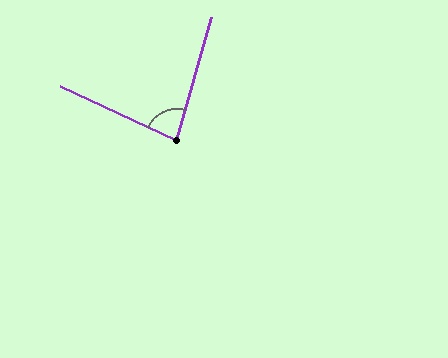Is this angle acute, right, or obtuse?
It is acute.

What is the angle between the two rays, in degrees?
Approximately 81 degrees.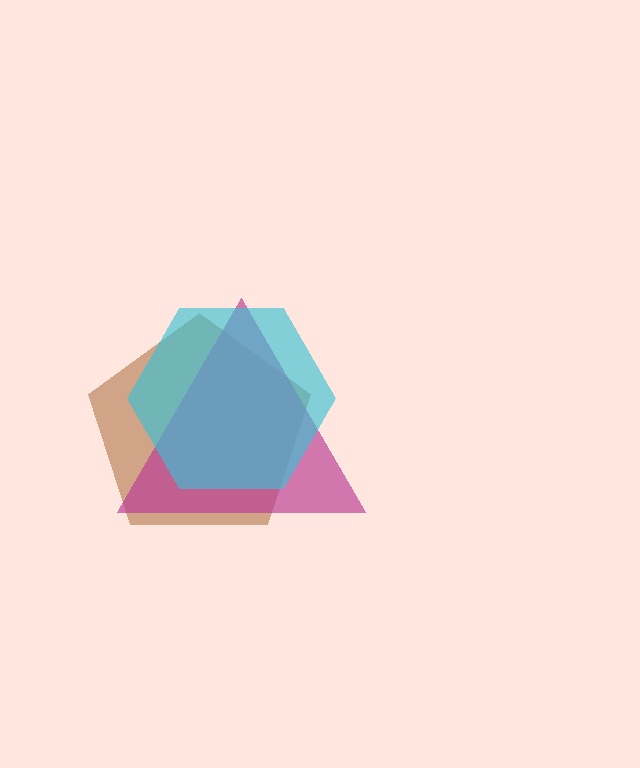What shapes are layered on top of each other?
The layered shapes are: a brown pentagon, a magenta triangle, a cyan hexagon.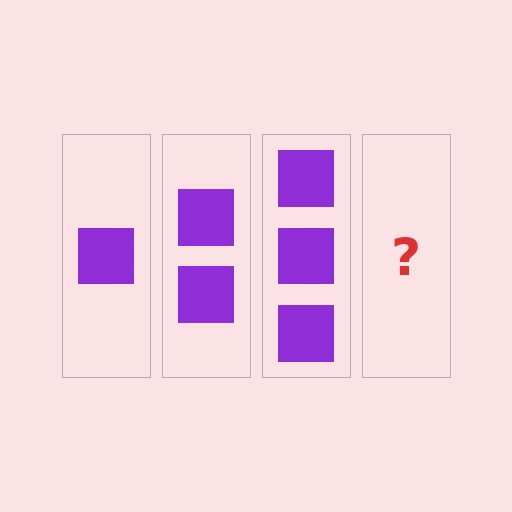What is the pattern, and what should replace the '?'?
The pattern is that each step adds one more square. The '?' should be 4 squares.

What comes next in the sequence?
The next element should be 4 squares.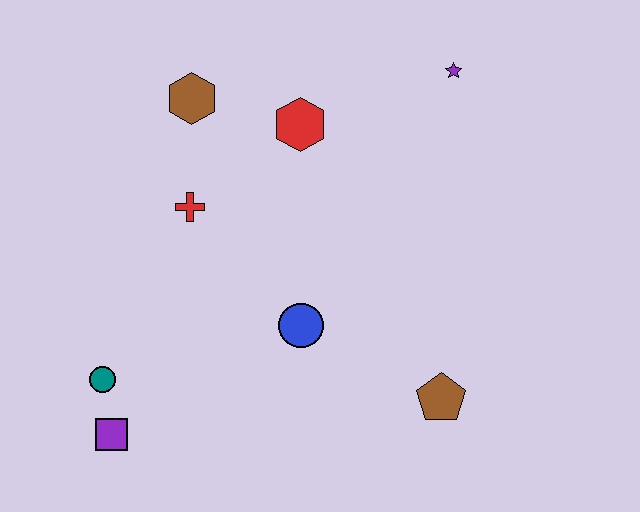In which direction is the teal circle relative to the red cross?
The teal circle is below the red cross.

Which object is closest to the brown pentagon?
The blue circle is closest to the brown pentagon.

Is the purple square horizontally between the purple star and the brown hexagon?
No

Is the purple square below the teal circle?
Yes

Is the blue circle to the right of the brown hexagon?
Yes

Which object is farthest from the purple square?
The purple star is farthest from the purple square.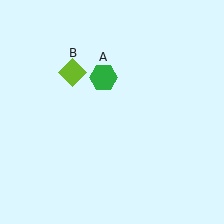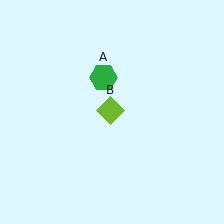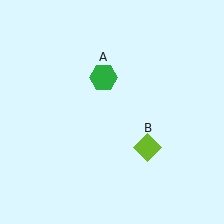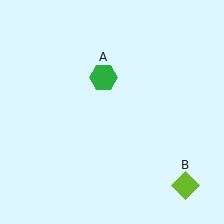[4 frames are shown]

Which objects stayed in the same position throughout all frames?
Green hexagon (object A) remained stationary.